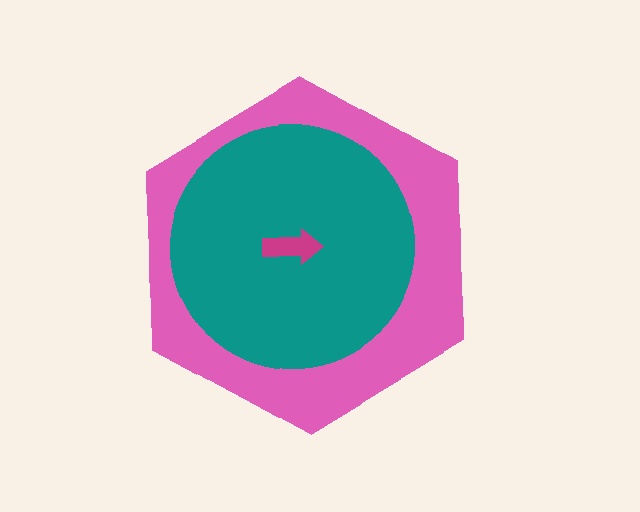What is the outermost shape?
The pink hexagon.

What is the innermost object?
The magenta arrow.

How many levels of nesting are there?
3.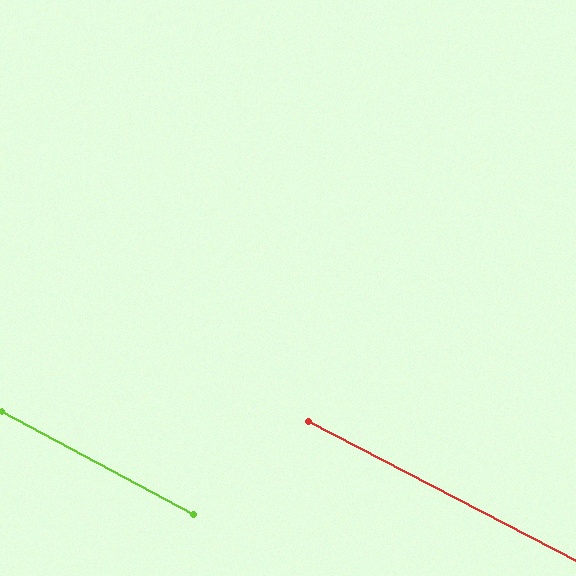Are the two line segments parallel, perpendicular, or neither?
Parallel — their directions differ by only 0.8°.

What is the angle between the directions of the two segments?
Approximately 1 degree.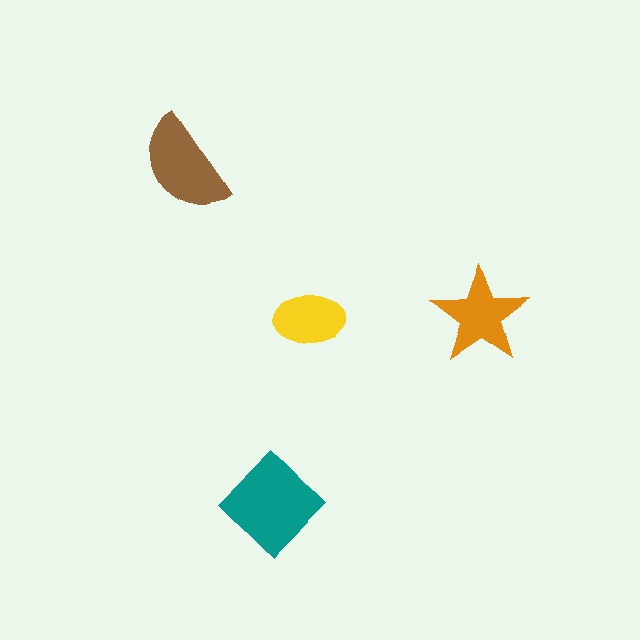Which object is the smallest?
The yellow ellipse.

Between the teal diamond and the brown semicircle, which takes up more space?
The teal diamond.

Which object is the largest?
The teal diamond.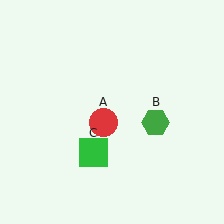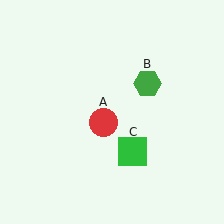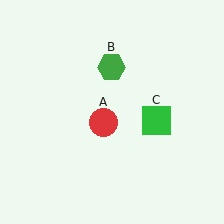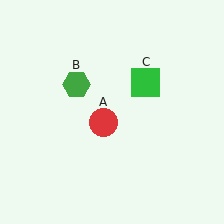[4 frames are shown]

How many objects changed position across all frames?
2 objects changed position: green hexagon (object B), green square (object C).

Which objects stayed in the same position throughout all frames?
Red circle (object A) remained stationary.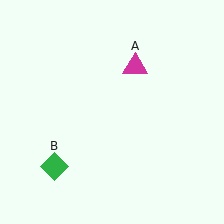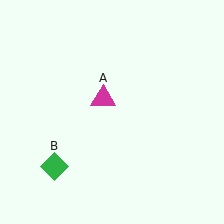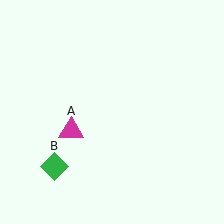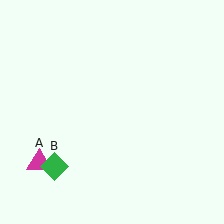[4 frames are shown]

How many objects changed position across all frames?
1 object changed position: magenta triangle (object A).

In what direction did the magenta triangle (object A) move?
The magenta triangle (object A) moved down and to the left.